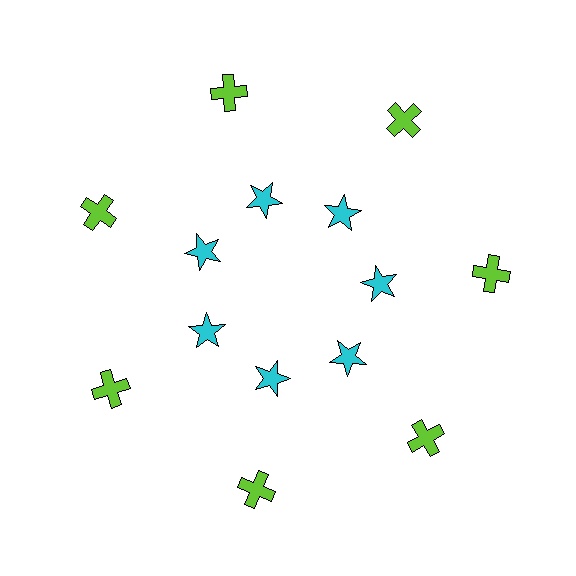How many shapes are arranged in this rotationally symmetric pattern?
There are 14 shapes, arranged in 7 groups of 2.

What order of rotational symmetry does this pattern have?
This pattern has 7-fold rotational symmetry.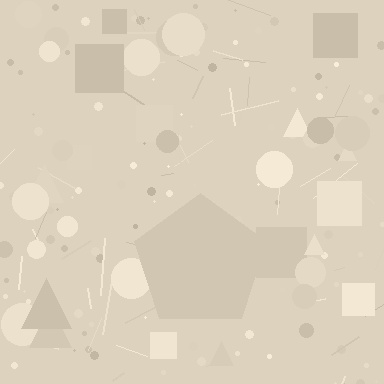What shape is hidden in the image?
A pentagon is hidden in the image.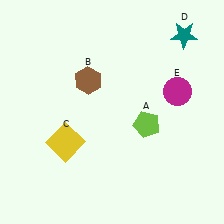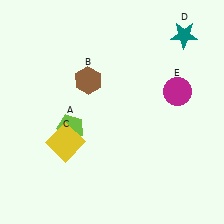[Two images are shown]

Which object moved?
The lime pentagon (A) moved left.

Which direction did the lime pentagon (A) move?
The lime pentagon (A) moved left.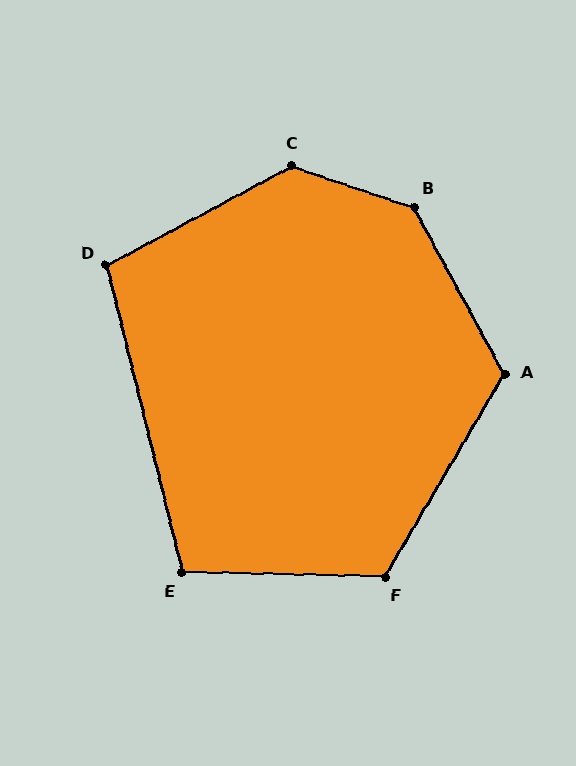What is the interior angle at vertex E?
Approximately 105 degrees (obtuse).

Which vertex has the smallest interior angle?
D, at approximately 104 degrees.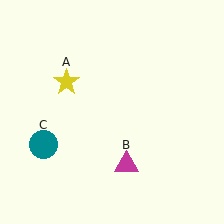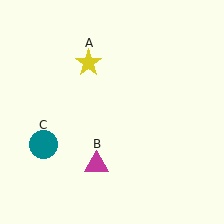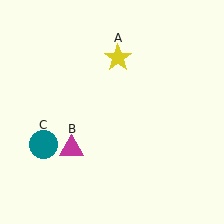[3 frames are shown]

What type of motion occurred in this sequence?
The yellow star (object A), magenta triangle (object B) rotated clockwise around the center of the scene.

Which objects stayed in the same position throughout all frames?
Teal circle (object C) remained stationary.